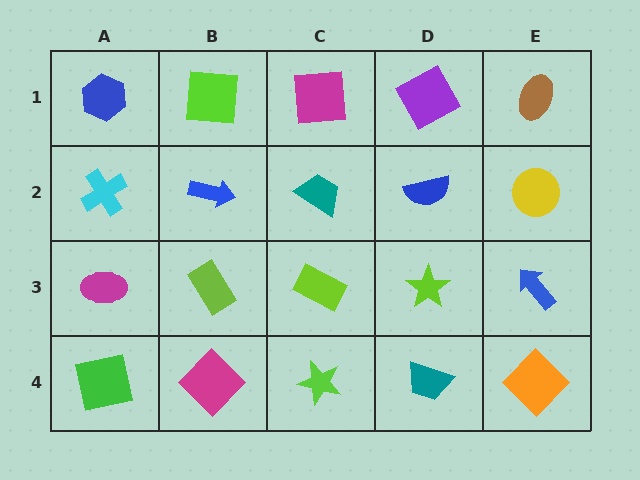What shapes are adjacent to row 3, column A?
A cyan cross (row 2, column A), a green square (row 4, column A), a lime rectangle (row 3, column B).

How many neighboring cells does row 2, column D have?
4.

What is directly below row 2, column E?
A blue arrow.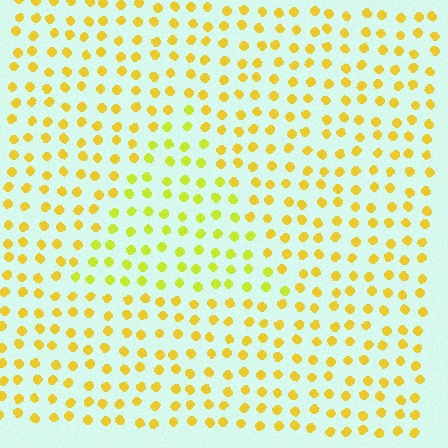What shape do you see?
I see a triangle.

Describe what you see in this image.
The image is filled with small yellow elements in a uniform arrangement. A triangle-shaped region is visible where the elements are tinted to a slightly different hue, forming a subtle color boundary.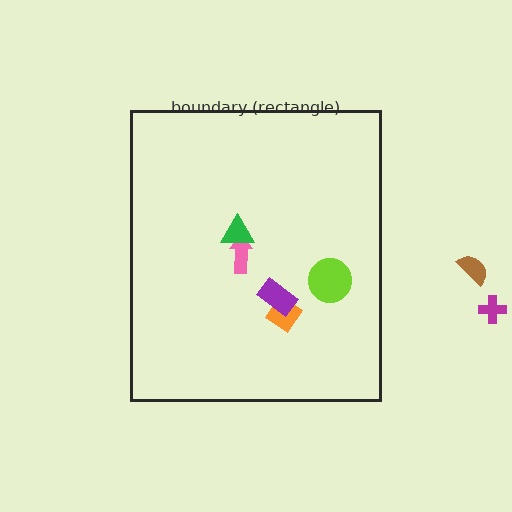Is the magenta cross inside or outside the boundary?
Outside.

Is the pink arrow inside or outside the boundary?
Inside.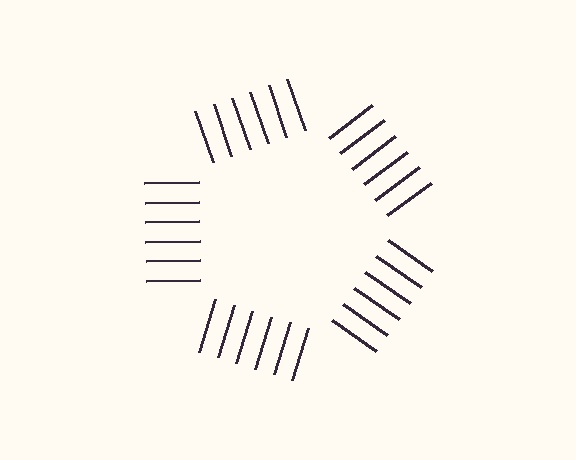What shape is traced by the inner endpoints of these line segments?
An illusory pentagon — the line segments terminate on its edges but no continuous stroke is drawn.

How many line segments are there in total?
30 — 6 along each of the 5 edges.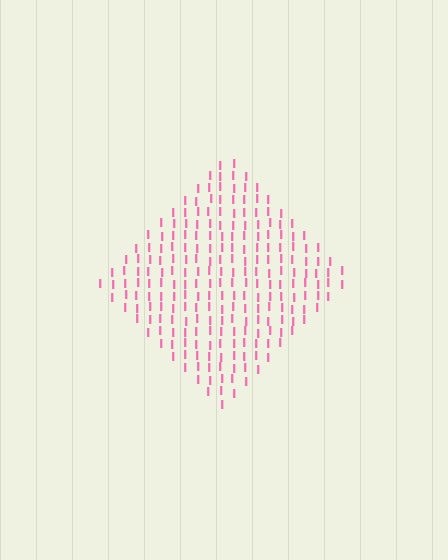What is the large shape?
The large shape is a diamond.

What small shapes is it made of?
It is made of small letter I's.